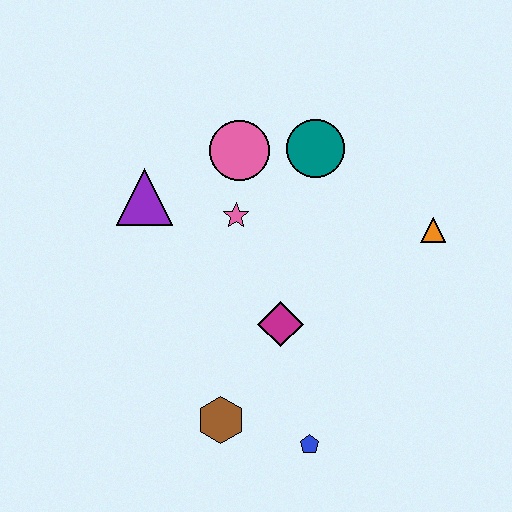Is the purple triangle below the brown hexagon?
No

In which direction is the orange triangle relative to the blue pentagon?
The orange triangle is above the blue pentagon.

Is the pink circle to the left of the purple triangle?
No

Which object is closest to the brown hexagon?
The blue pentagon is closest to the brown hexagon.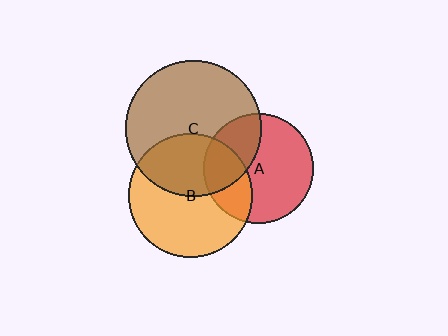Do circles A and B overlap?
Yes.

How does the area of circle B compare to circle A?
Approximately 1.3 times.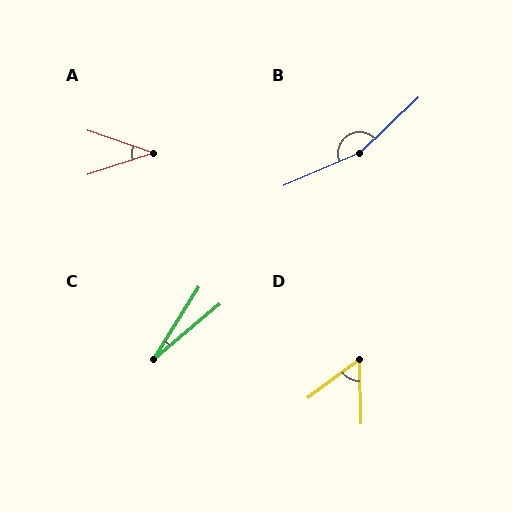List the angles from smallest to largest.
C (18°), A (38°), D (54°), B (160°).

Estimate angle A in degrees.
Approximately 38 degrees.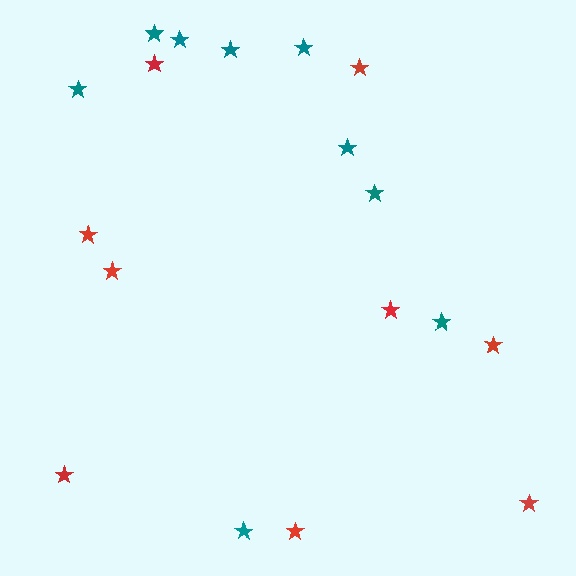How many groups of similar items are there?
There are 2 groups: one group of red stars (9) and one group of teal stars (9).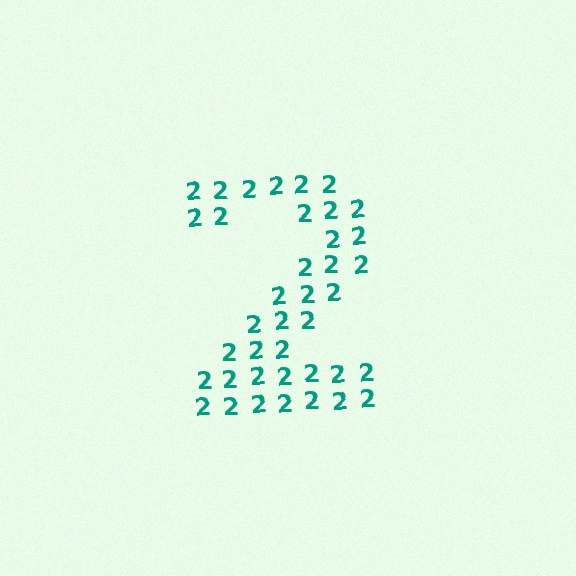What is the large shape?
The large shape is the digit 2.